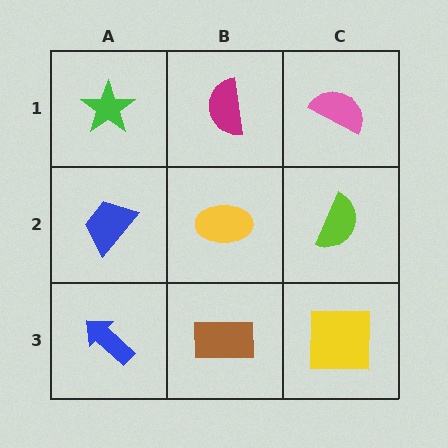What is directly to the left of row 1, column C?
A magenta semicircle.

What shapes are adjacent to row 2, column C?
A pink semicircle (row 1, column C), a yellow square (row 3, column C), a yellow ellipse (row 2, column B).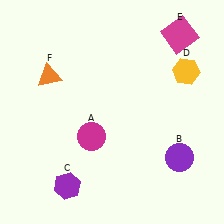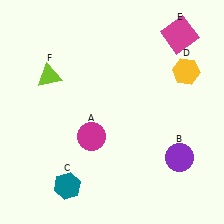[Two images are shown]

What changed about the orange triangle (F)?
In Image 1, F is orange. In Image 2, it changed to lime.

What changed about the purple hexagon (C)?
In Image 1, C is purple. In Image 2, it changed to teal.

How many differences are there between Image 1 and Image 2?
There are 2 differences between the two images.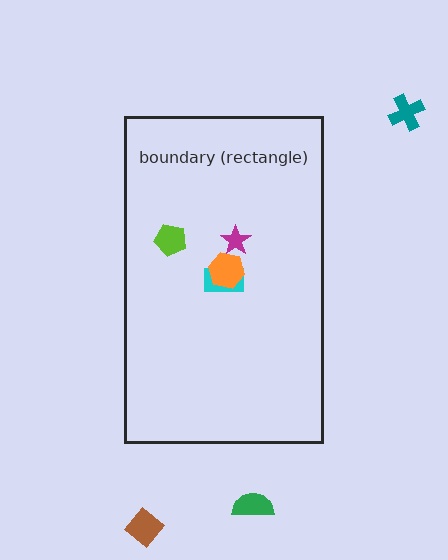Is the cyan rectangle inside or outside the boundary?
Inside.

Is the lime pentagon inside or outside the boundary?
Inside.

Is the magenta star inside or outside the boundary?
Inside.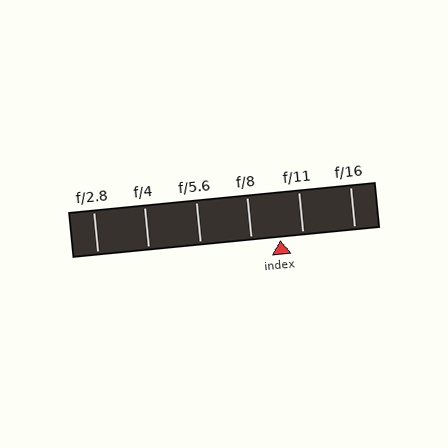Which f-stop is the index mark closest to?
The index mark is closest to f/11.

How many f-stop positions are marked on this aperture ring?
There are 6 f-stop positions marked.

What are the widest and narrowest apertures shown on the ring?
The widest aperture shown is f/2.8 and the narrowest is f/16.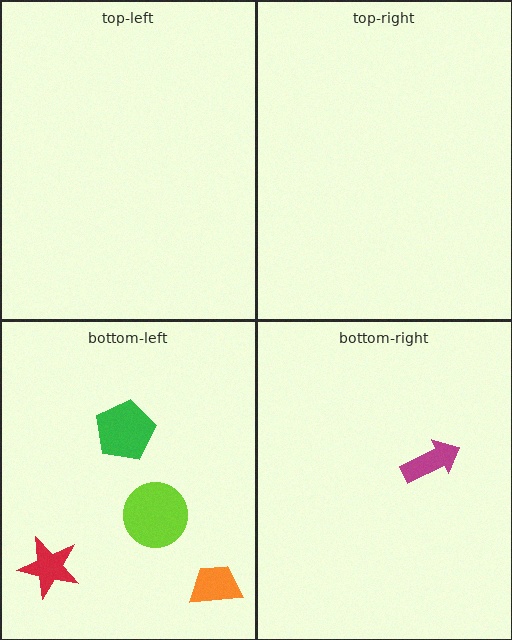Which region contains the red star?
The bottom-left region.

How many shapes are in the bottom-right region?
1.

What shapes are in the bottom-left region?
The green pentagon, the red star, the orange trapezoid, the lime circle.